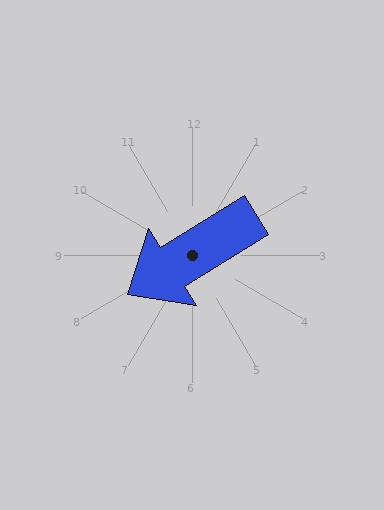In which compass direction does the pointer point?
Southwest.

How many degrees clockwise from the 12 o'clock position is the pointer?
Approximately 238 degrees.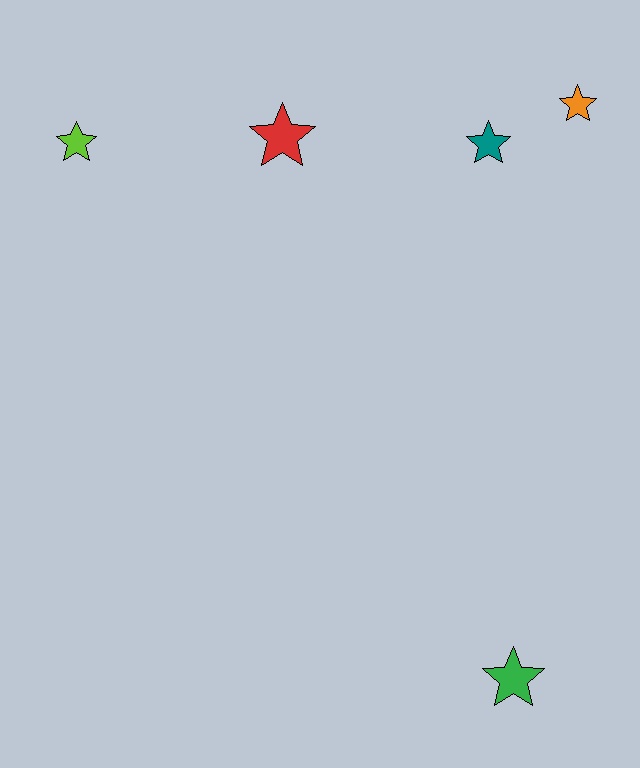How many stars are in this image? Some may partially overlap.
There are 5 stars.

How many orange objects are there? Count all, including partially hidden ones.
There is 1 orange object.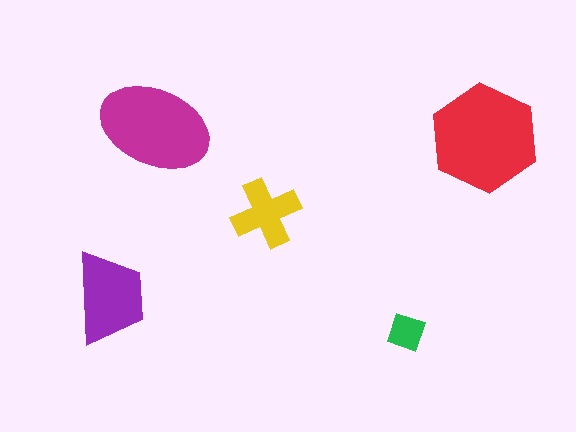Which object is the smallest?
The green diamond.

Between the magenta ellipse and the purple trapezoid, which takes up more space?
The magenta ellipse.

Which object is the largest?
The red hexagon.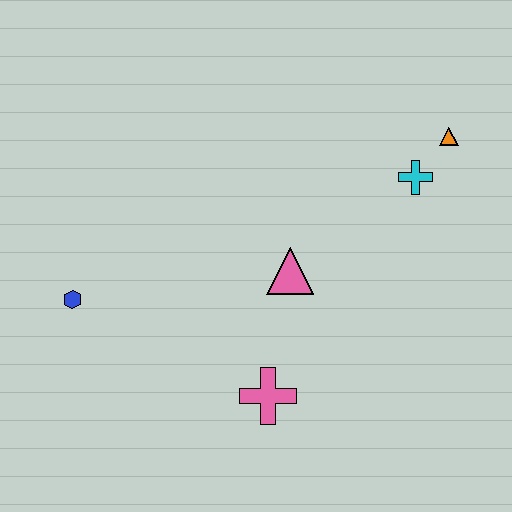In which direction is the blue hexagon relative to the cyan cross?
The blue hexagon is to the left of the cyan cross.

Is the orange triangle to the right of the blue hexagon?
Yes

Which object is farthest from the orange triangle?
The blue hexagon is farthest from the orange triangle.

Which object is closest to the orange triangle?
The cyan cross is closest to the orange triangle.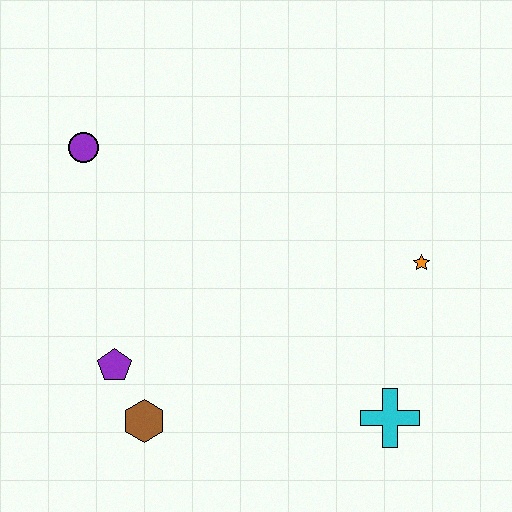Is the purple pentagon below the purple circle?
Yes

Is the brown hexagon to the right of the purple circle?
Yes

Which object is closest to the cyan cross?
The orange star is closest to the cyan cross.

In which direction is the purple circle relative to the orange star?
The purple circle is to the left of the orange star.